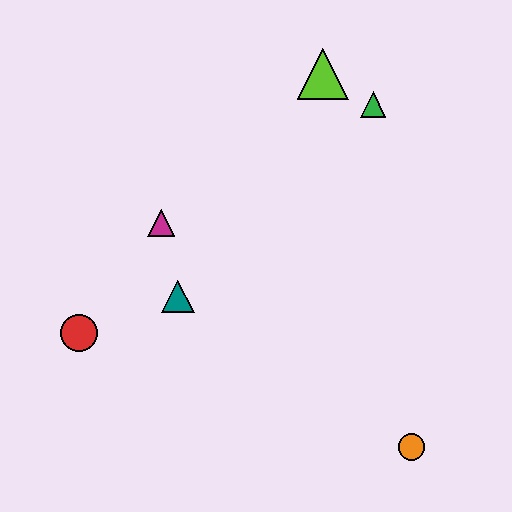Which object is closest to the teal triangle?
The magenta triangle is closest to the teal triangle.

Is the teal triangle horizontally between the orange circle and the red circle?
Yes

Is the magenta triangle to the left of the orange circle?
Yes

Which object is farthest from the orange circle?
The lime triangle is farthest from the orange circle.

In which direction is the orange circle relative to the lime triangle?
The orange circle is below the lime triangle.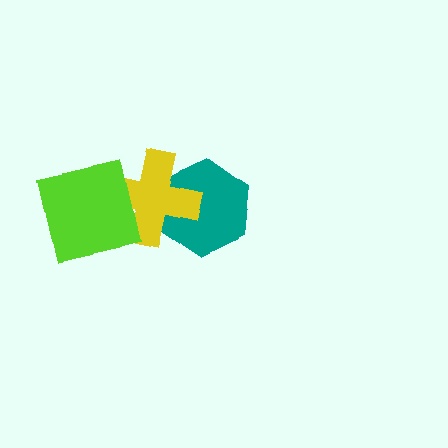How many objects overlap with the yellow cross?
2 objects overlap with the yellow cross.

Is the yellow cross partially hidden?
Yes, it is partially covered by another shape.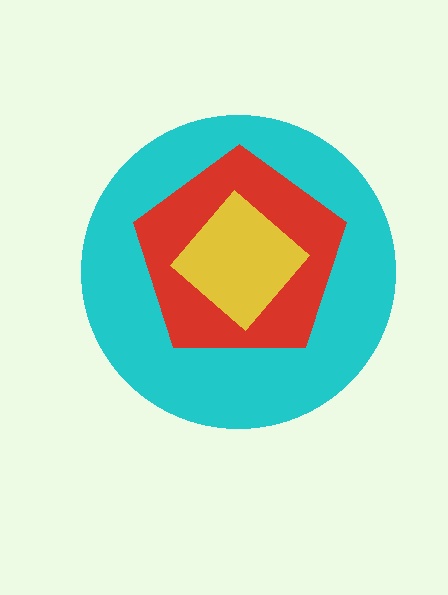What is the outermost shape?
The cyan circle.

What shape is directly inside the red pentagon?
The yellow diamond.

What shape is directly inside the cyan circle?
The red pentagon.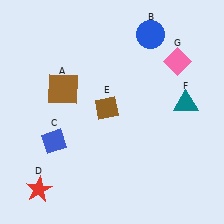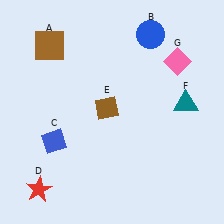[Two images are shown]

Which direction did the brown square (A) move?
The brown square (A) moved up.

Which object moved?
The brown square (A) moved up.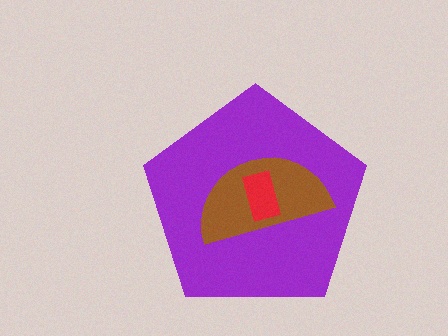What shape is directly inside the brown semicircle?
The red rectangle.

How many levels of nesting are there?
3.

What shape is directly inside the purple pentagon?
The brown semicircle.